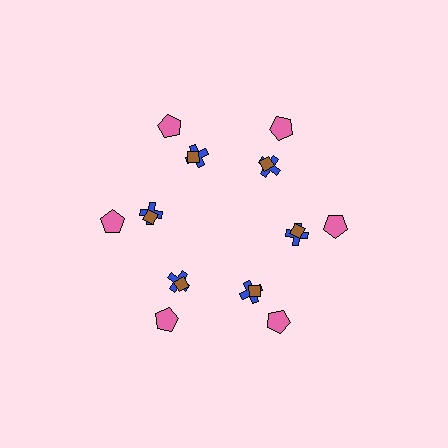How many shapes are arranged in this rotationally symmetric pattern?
There are 18 shapes, arranged in 6 groups of 3.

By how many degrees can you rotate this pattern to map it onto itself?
The pattern maps onto itself every 60 degrees of rotation.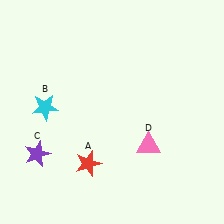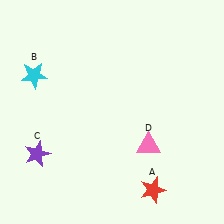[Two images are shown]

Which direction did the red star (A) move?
The red star (A) moved right.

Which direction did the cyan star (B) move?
The cyan star (B) moved up.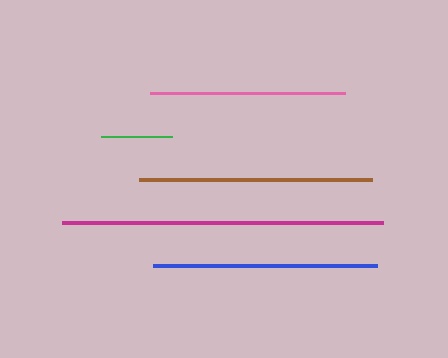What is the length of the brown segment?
The brown segment is approximately 233 pixels long.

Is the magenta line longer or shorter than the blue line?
The magenta line is longer than the blue line.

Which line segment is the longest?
The magenta line is the longest at approximately 321 pixels.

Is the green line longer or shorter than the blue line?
The blue line is longer than the green line.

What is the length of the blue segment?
The blue segment is approximately 224 pixels long.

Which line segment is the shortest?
The green line is the shortest at approximately 71 pixels.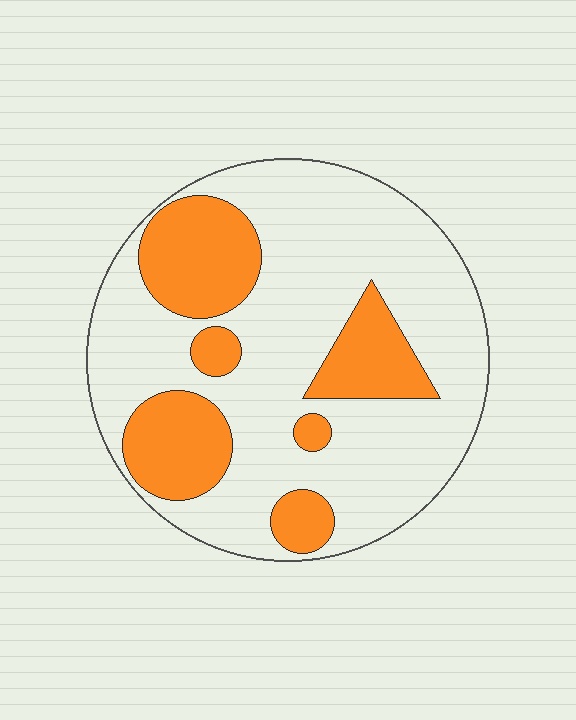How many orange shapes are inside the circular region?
6.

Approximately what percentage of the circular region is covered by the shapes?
Approximately 30%.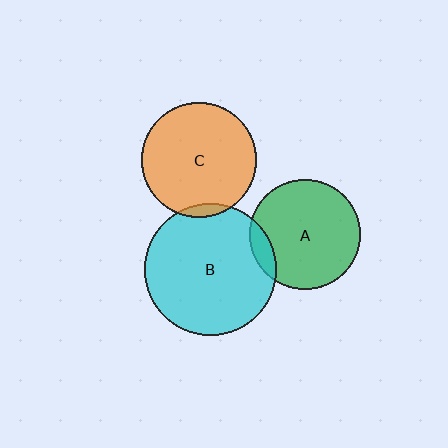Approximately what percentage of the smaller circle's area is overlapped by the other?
Approximately 10%.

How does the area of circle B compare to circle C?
Approximately 1.3 times.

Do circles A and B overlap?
Yes.